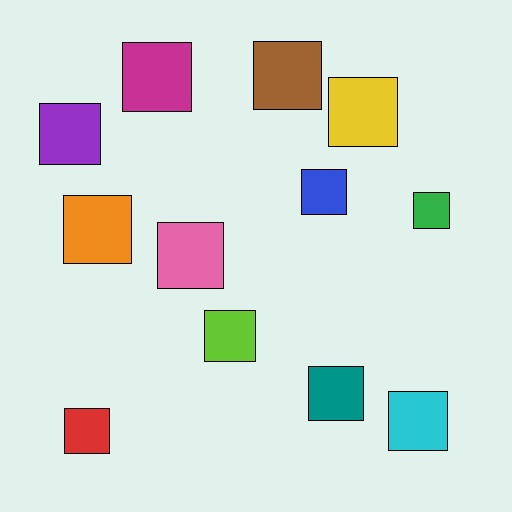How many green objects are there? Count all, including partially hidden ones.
There is 1 green object.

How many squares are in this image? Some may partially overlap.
There are 12 squares.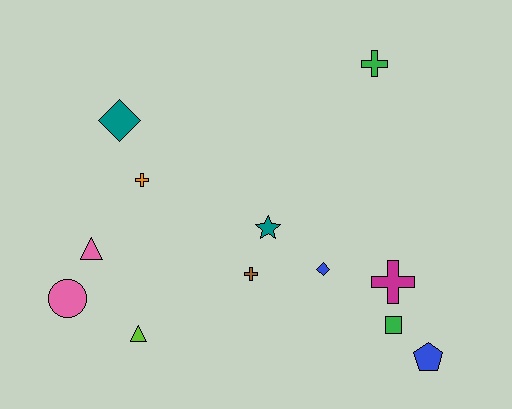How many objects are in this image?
There are 12 objects.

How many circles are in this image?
There is 1 circle.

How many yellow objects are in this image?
There are no yellow objects.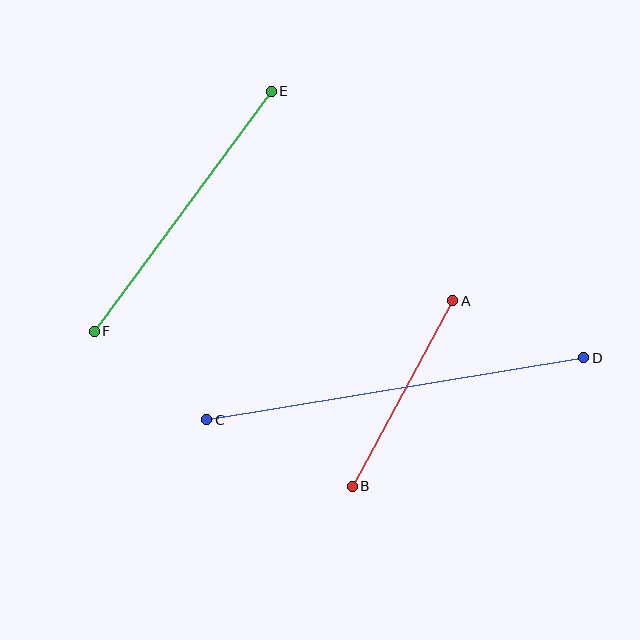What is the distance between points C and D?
The distance is approximately 382 pixels.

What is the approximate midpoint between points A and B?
The midpoint is at approximately (403, 394) pixels.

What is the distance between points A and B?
The distance is approximately 211 pixels.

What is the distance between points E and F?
The distance is approximately 298 pixels.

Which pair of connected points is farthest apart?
Points C and D are farthest apart.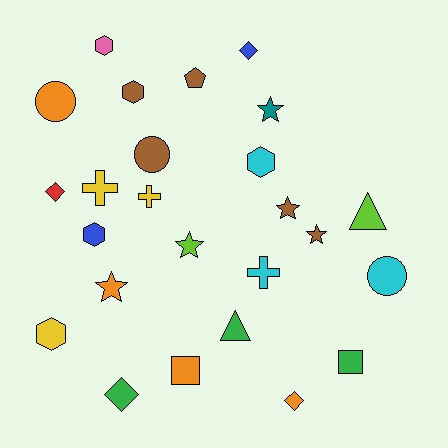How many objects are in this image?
There are 25 objects.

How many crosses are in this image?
There are 3 crosses.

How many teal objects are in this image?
There is 1 teal object.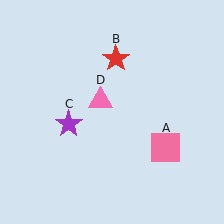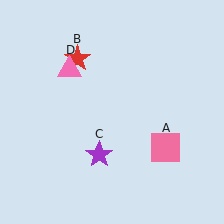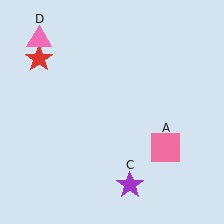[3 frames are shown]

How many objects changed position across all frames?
3 objects changed position: red star (object B), purple star (object C), pink triangle (object D).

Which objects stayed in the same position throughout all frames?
Pink square (object A) remained stationary.